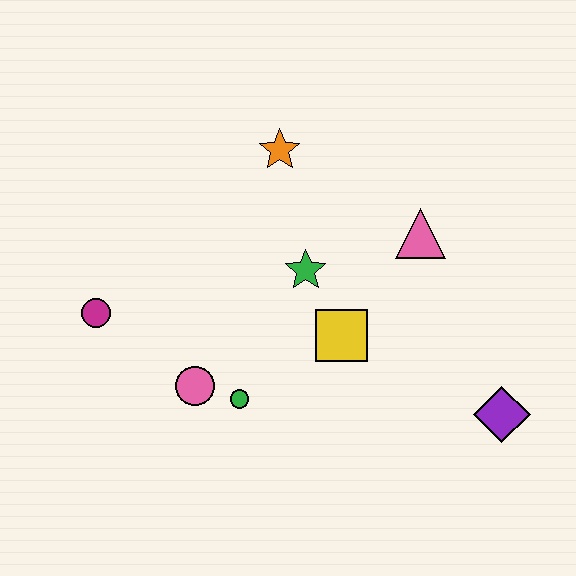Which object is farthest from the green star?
The purple diamond is farthest from the green star.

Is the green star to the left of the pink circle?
No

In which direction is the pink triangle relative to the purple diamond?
The pink triangle is above the purple diamond.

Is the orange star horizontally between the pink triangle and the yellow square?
No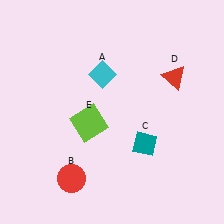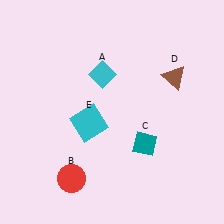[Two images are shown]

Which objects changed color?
D changed from red to brown. E changed from lime to cyan.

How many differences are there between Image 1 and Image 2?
There are 2 differences between the two images.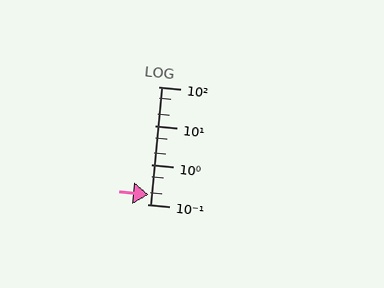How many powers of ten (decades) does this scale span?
The scale spans 3 decades, from 0.1 to 100.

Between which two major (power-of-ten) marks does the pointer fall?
The pointer is between 0.1 and 1.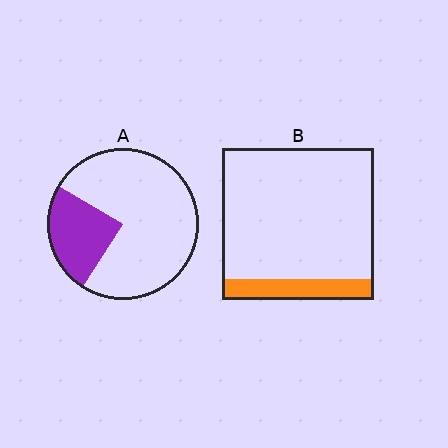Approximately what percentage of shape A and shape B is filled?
A is approximately 25% and B is approximately 15%.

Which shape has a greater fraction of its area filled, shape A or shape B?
Shape A.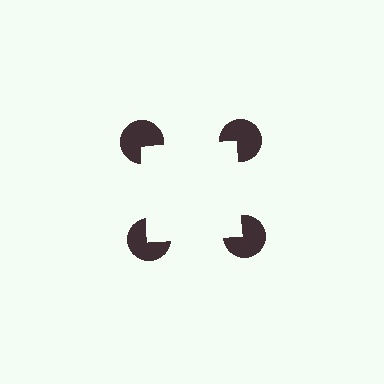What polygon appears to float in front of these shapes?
An illusory square — its edges are inferred from the aligned wedge cuts in the pac-man discs, not physically drawn.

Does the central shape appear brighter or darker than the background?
It typically appears slightly brighter than the background, even though no actual brightness change is drawn.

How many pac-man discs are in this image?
There are 4 — one at each vertex of the illusory square.